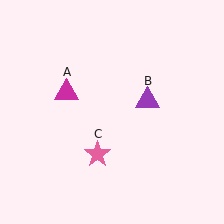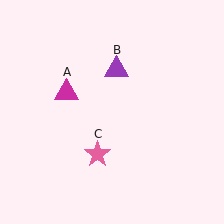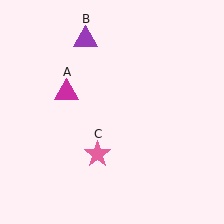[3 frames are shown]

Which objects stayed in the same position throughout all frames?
Magenta triangle (object A) and pink star (object C) remained stationary.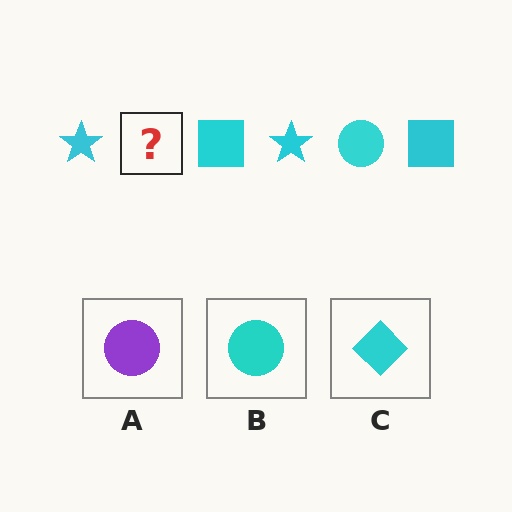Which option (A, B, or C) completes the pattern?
B.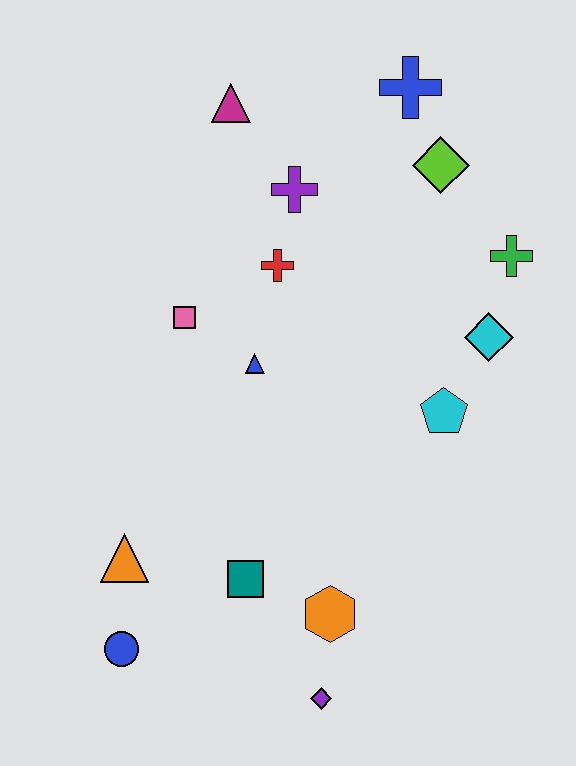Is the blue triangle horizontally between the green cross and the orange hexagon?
No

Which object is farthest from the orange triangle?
The blue cross is farthest from the orange triangle.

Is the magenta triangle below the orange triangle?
No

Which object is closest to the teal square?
The orange hexagon is closest to the teal square.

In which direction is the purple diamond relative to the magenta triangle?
The purple diamond is below the magenta triangle.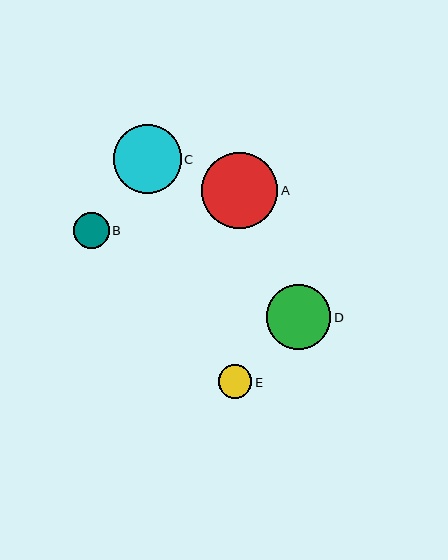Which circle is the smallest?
Circle E is the smallest with a size of approximately 33 pixels.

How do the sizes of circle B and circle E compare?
Circle B and circle E are approximately the same size.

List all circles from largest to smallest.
From largest to smallest: A, C, D, B, E.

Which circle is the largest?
Circle A is the largest with a size of approximately 76 pixels.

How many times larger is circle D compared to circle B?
Circle D is approximately 1.8 times the size of circle B.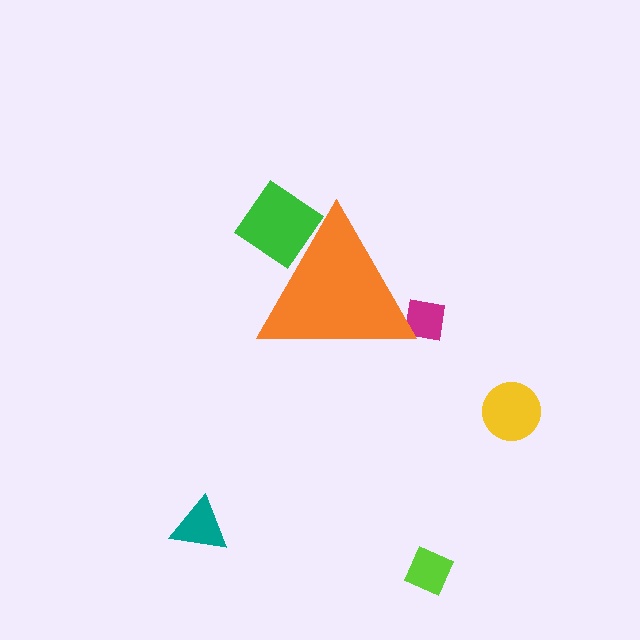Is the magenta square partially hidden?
Yes, the magenta square is partially hidden behind the orange triangle.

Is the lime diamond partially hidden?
No, the lime diamond is fully visible.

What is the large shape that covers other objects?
An orange triangle.